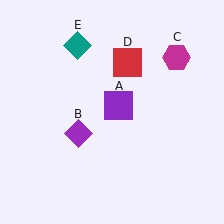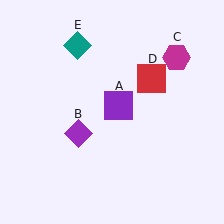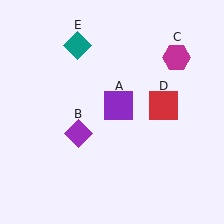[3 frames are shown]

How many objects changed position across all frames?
1 object changed position: red square (object D).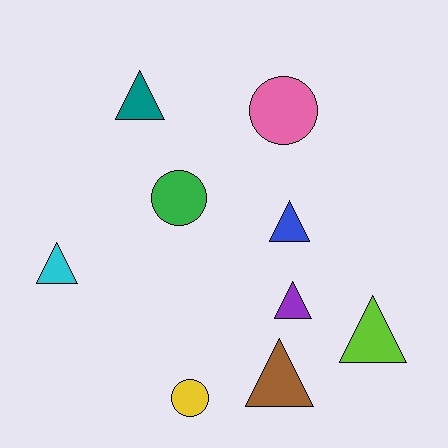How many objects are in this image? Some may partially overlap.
There are 9 objects.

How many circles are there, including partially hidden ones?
There are 3 circles.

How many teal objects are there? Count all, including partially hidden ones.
There is 1 teal object.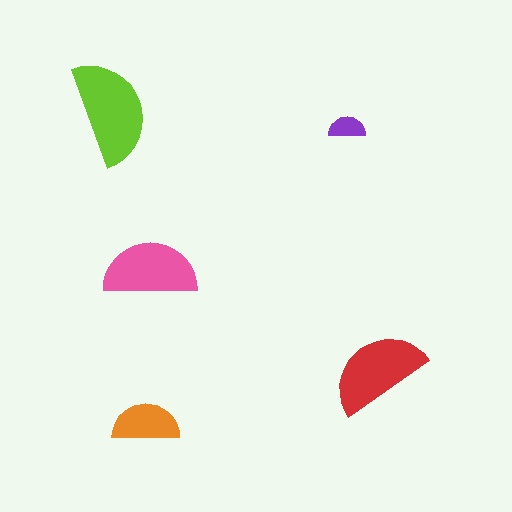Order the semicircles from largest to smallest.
the lime one, the red one, the pink one, the orange one, the purple one.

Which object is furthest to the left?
The lime semicircle is leftmost.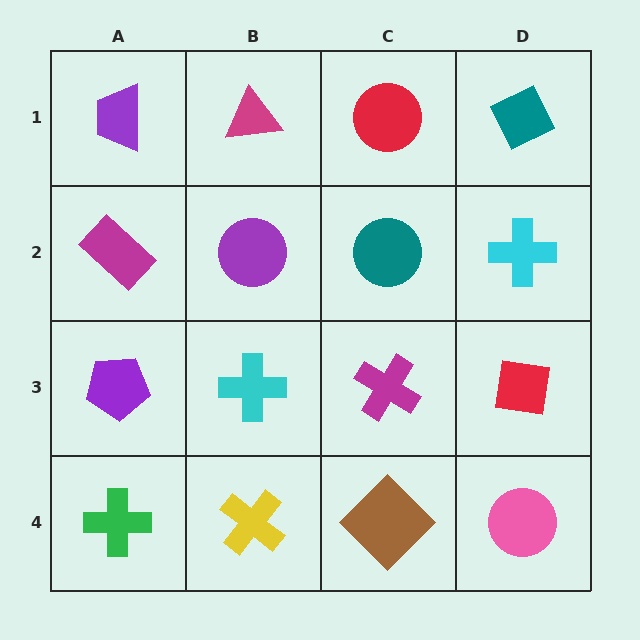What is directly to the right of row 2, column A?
A purple circle.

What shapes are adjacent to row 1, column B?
A purple circle (row 2, column B), a purple trapezoid (row 1, column A), a red circle (row 1, column C).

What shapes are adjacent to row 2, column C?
A red circle (row 1, column C), a magenta cross (row 3, column C), a purple circle (row 2, column B), a cyan cross (row 2, column D).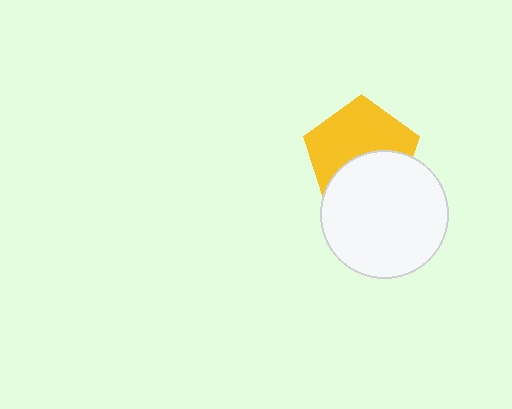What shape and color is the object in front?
The object in front is a white circle.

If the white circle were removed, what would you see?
You would see the complete yellow pentagon.